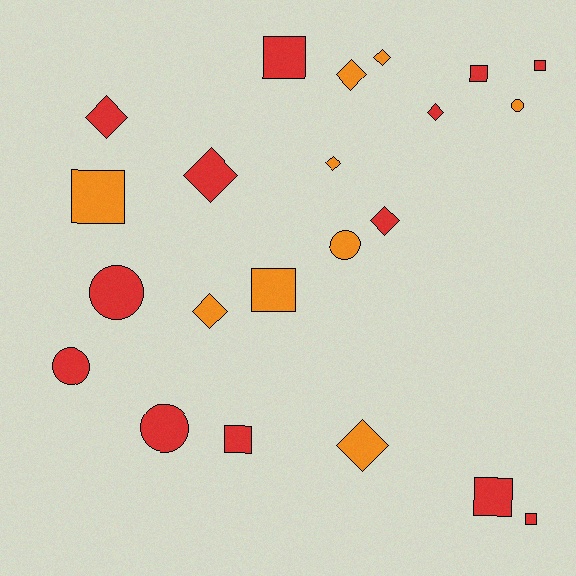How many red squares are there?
There are 6 red squares.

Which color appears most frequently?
Red, with 13 objects.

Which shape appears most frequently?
Diamond, with 9 objects.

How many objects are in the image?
There are 22 objects.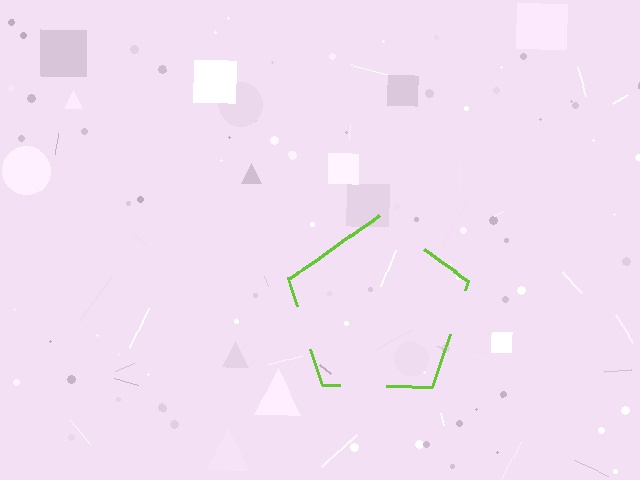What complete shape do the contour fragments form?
The contour fragments form a pentagon.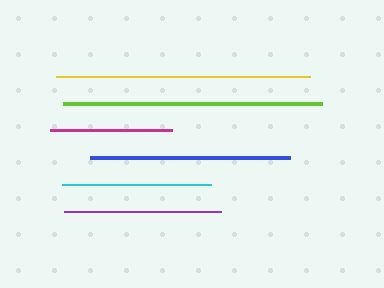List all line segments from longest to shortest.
From longest to shortest: lime, yellow, blue, purple, cyan, magenta.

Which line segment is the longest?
The lime line is the longest at approximately 259 pixels.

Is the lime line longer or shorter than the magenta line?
The lime line is longer than the magenta line.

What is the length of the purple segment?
The purple segment is approximately 157 pixels long.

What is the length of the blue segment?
The blue segment is approximately 200 pixels long.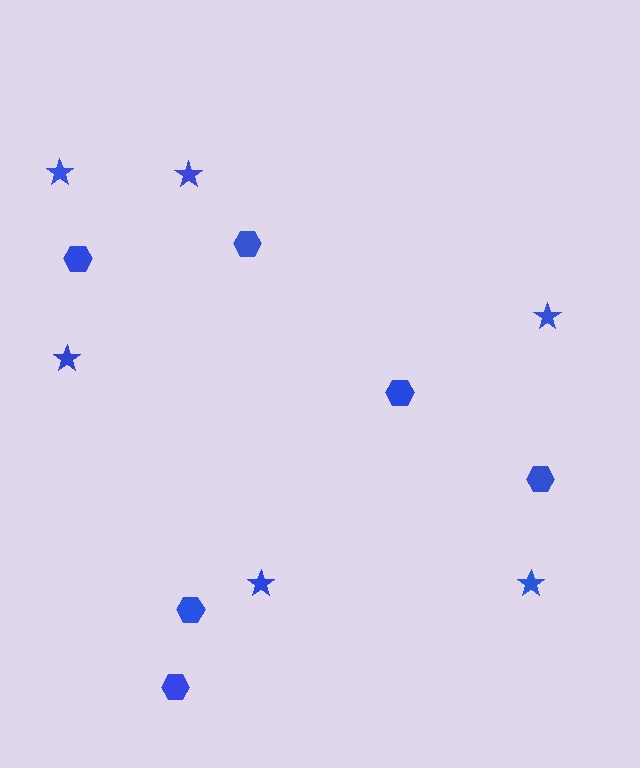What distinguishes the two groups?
There are 2 groups: one group of stars (6) and one group of hexagons (6).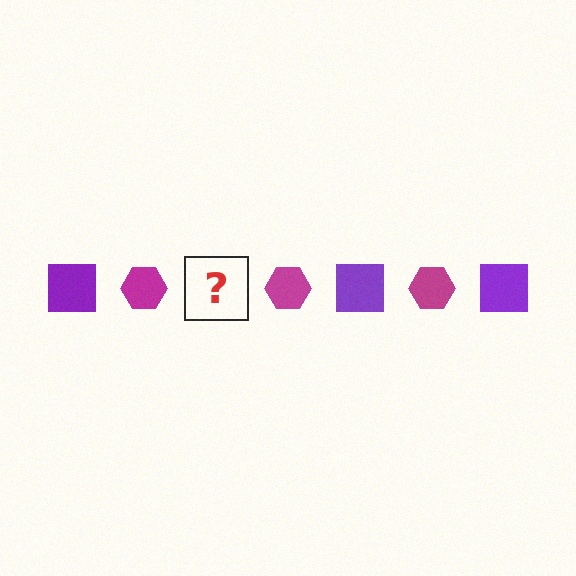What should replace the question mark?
The question mark should be replaced with a purple square.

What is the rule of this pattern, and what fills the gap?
The rule is that the pattern alternates between purple square and magenta hexagon. The gap should be filled with a purple square.